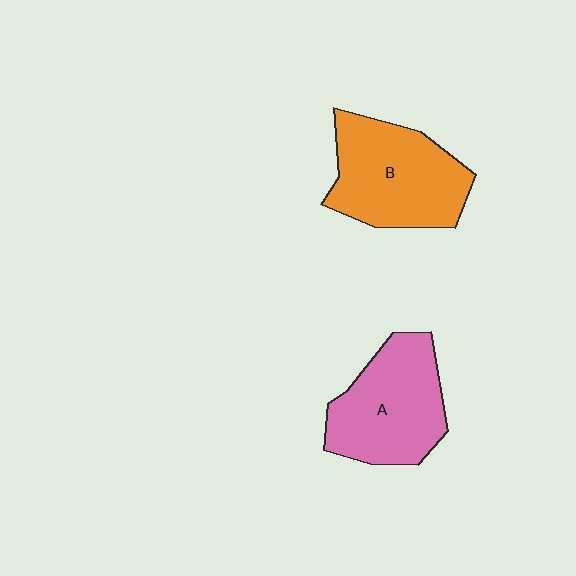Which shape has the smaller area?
Shape A (pink).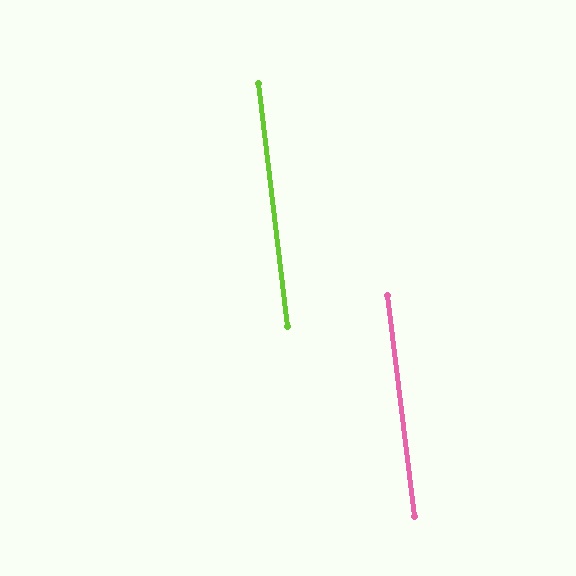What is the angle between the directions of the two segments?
Approximately 0 degrees.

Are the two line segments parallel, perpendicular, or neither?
Parallel — their directions differ by only 0.1°.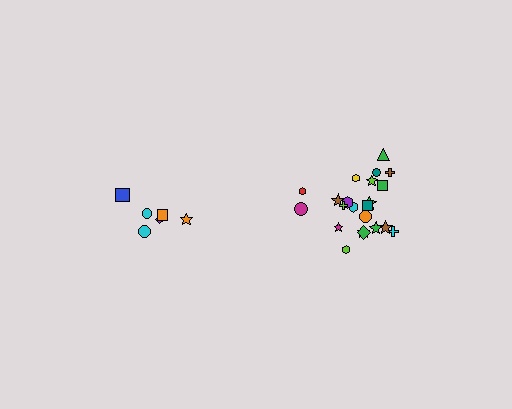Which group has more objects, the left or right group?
The right group.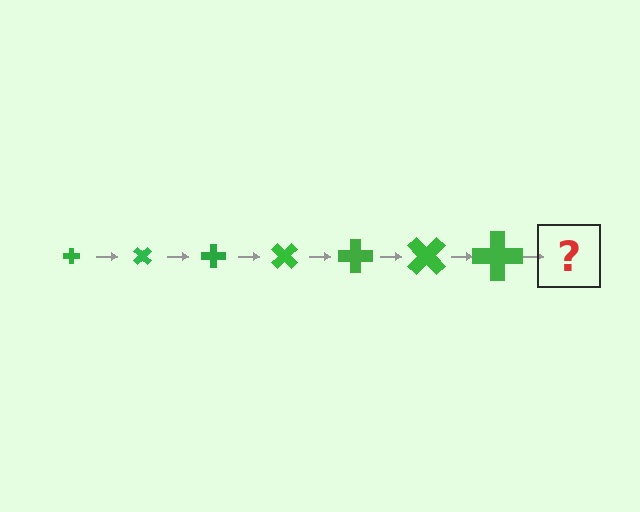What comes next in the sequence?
The next element should be a cross, larger than the previous one and rotated 315 degrees from the start.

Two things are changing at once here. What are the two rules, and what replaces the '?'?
The two rules are that the cross grows larger each step and it rotates 45 degrees each step. The '?' should be a cross, larger than the previous one and rotated 315 degrees from the start.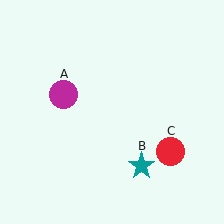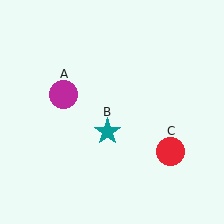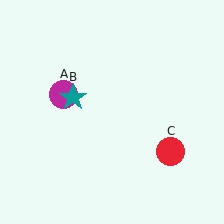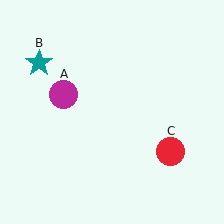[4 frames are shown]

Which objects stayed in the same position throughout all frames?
Magenta circle (object A) and red circle (object C) remained stationary.